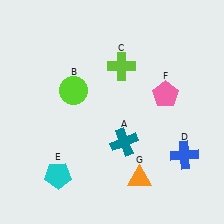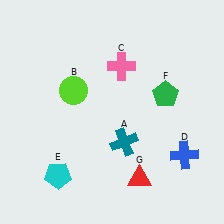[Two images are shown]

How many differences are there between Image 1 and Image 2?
There are 3 differences between the two images.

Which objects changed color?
C changed from lime to pink. F changed from pink to green. G changed from orange to red.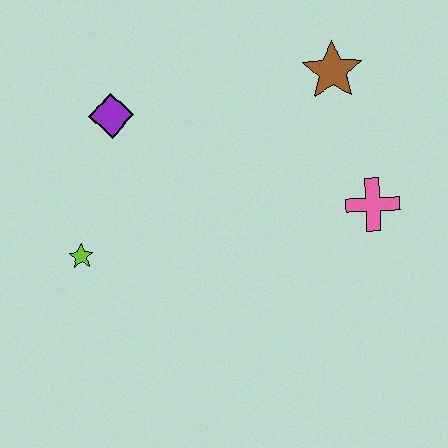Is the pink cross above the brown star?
No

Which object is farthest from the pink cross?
The lime star is farthest from the pink cross.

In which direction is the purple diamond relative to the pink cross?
The purple diamond is to the left of the pink cross.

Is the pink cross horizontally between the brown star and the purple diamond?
No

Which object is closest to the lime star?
The purple diamond is closest to the lime star.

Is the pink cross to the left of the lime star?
No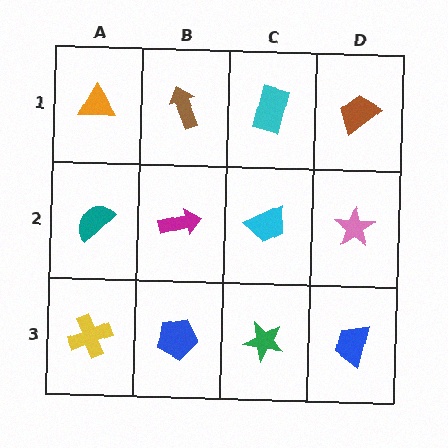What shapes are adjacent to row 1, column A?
A teal semicircle (row 2, column A), a brown arrow (row 1, column B).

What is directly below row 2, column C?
A green star.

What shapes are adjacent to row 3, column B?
A magenta arrow (row 2, column B), a yellow cross (row 3, column A), a green star (row 3, column C).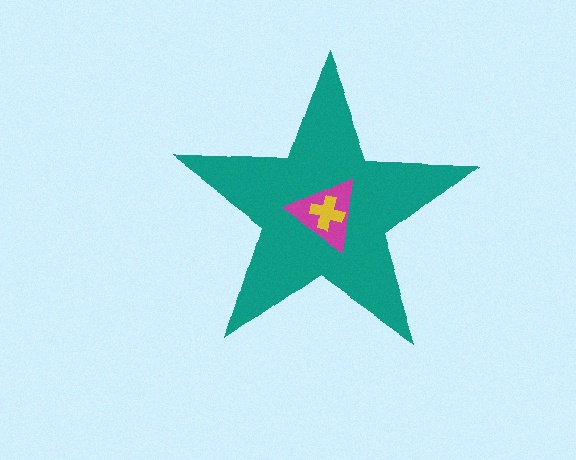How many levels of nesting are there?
3.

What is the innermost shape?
The yellow cross.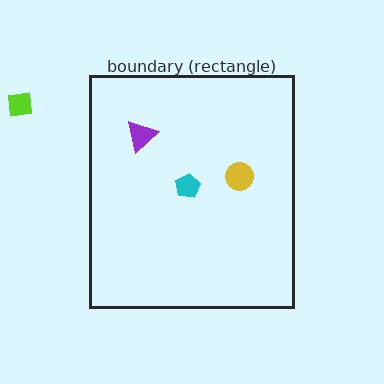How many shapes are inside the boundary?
3 inside, 1 outside.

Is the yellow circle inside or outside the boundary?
Inside.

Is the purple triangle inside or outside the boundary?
Inside.